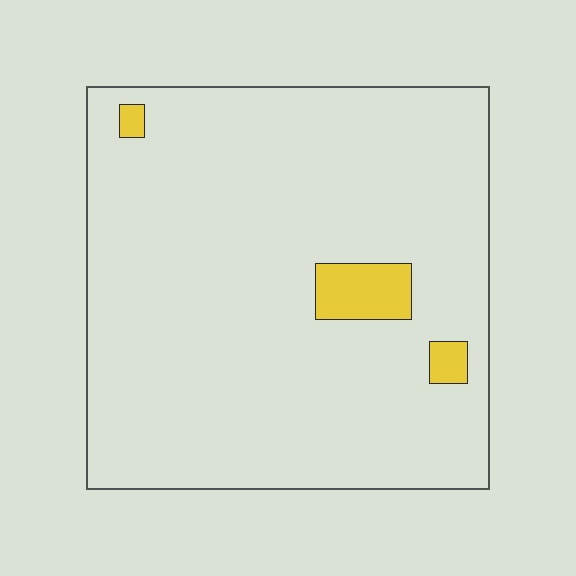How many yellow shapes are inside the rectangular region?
3.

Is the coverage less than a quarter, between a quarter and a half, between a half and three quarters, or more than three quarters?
Less than a quarter.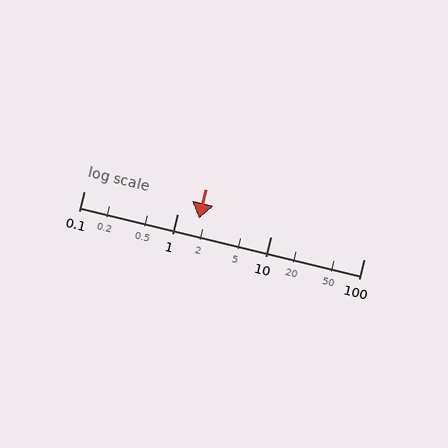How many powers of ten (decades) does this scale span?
The scale spans 3 decades, from 0.1 to 100.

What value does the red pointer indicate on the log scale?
The pointer indicates approximately 1.7.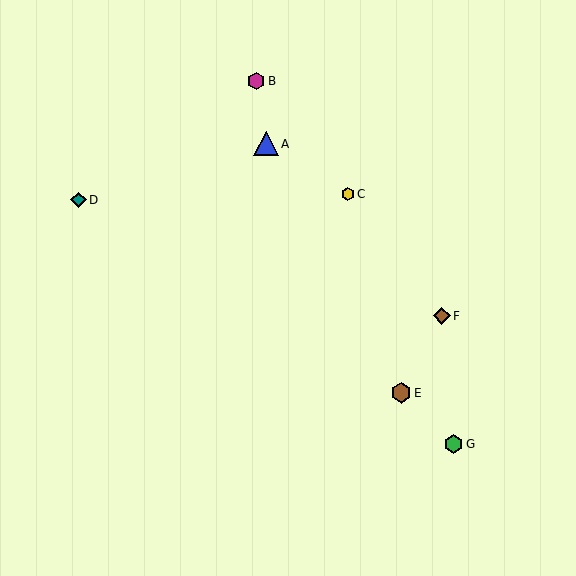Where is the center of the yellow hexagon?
The center of the yellow hexagon is at (348, 194).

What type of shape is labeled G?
Shape G is a green hexagon.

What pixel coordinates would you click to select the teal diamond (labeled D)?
Click at (78, 200) to select the teal diamond D.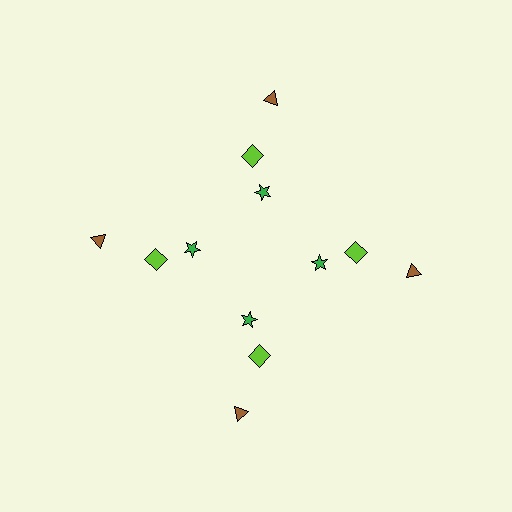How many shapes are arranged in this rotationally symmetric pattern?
There are 12 shapes, arranged in 4 groups of 3.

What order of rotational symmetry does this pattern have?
This pattern has 4-fold rotational symmetry.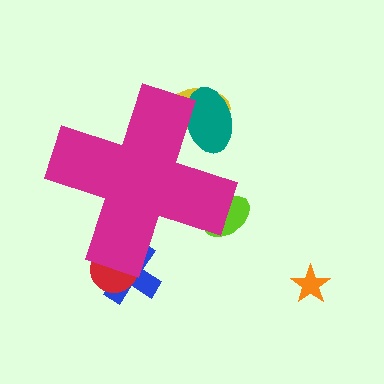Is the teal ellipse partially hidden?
Yes, the teal ellipse is partially hidden behind the magenta cross.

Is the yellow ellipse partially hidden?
Yes, the yellow ellipse is partially hidden behind the magenta cross.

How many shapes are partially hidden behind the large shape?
5 shapes are partially hidden.